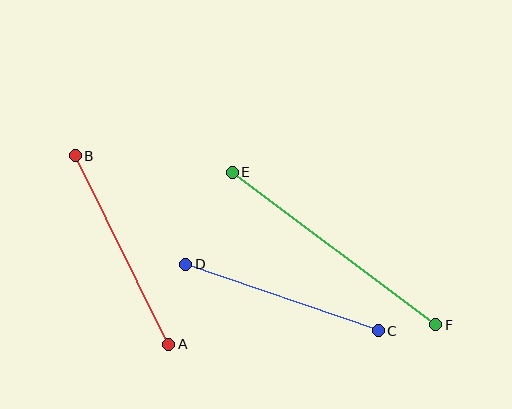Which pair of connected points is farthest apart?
Points E and F are farthest apart.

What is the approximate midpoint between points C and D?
The midpoint is at approximately (282, 297) pixels.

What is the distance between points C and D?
The distance is approximately 204 pixels.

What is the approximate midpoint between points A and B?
The midpoint is at approximately (122, 250) pixels.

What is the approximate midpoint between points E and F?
The midpoint is at approximately (334, 249) pixels.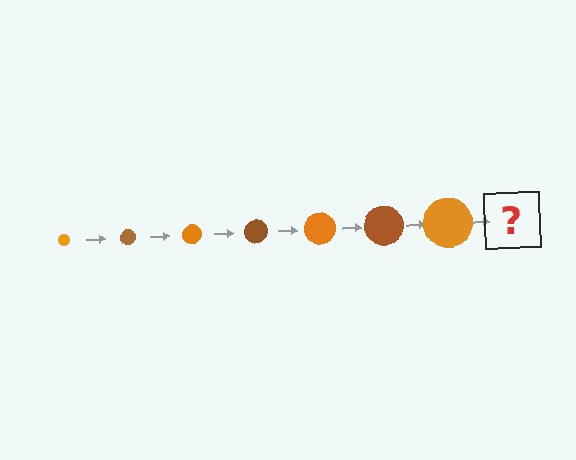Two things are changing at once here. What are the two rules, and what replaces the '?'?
The two rules are that the circle grows larger each step and the color cycles through orange and brown. The '?' should be a brown circle, larger than the previous one.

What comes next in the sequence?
The next element should be a brown circle, larger than the previous one.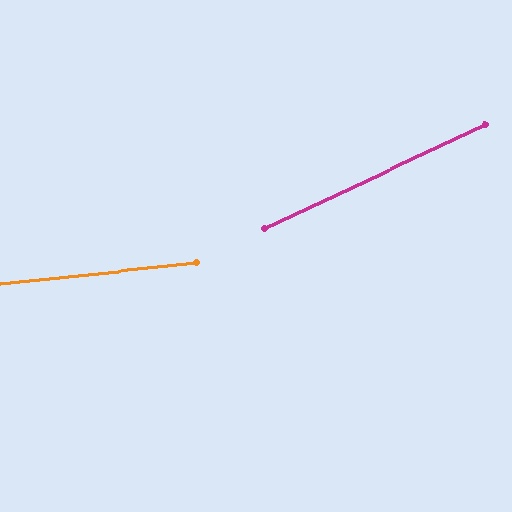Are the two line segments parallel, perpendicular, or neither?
Neither parallel nor perpendicular — they differ by about 19°.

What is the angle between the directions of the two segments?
Approximately 19 degrees.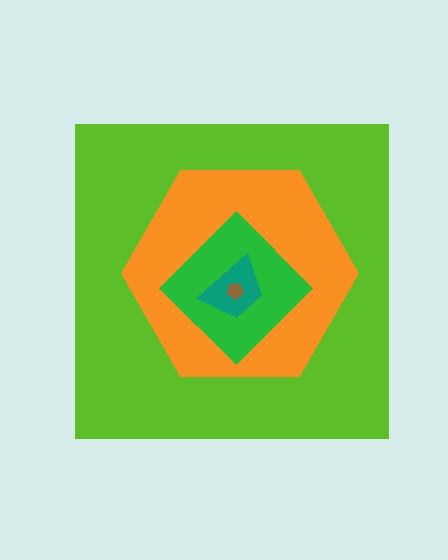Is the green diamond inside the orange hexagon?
Yes.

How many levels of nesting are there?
5.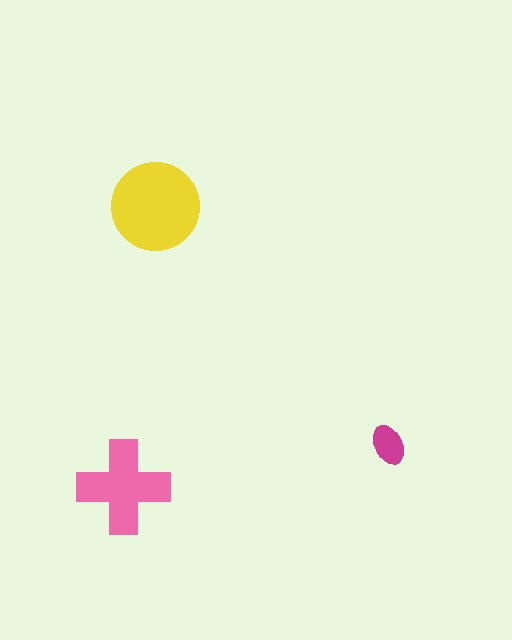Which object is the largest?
The yellow circle.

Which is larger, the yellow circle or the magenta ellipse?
The yellow circle.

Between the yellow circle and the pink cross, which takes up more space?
The yellow circle.